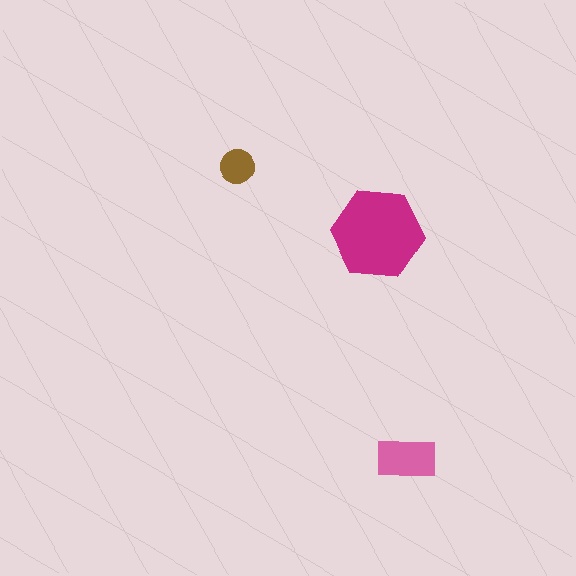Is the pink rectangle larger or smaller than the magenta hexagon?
Smaller.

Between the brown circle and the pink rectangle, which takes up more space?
The pink rectangle.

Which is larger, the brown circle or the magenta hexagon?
The magenta hexagon.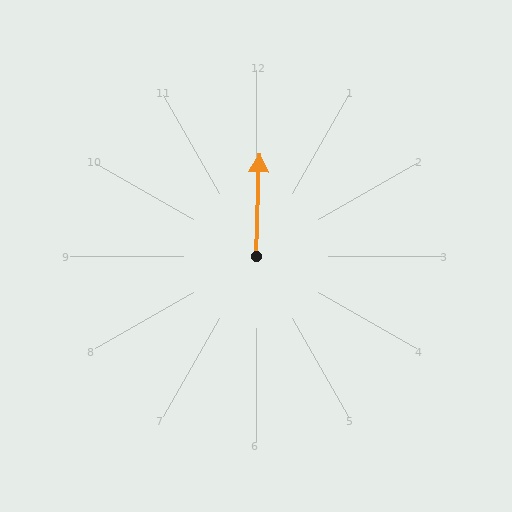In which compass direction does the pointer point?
North.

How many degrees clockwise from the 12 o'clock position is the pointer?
Approximately 2 degrees.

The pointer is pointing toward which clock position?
Roughly 12 o'clock.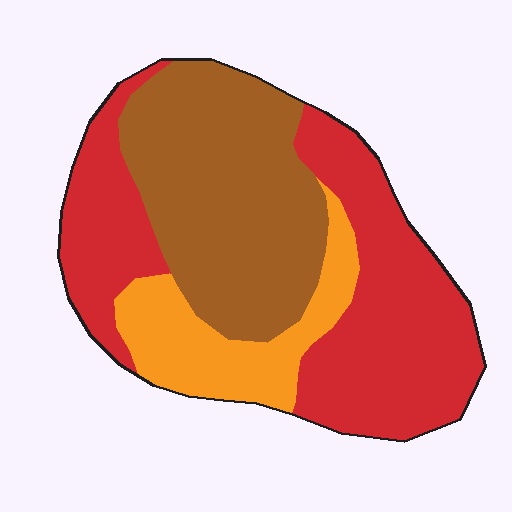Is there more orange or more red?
Red.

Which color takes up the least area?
Orange, at roughly 15%.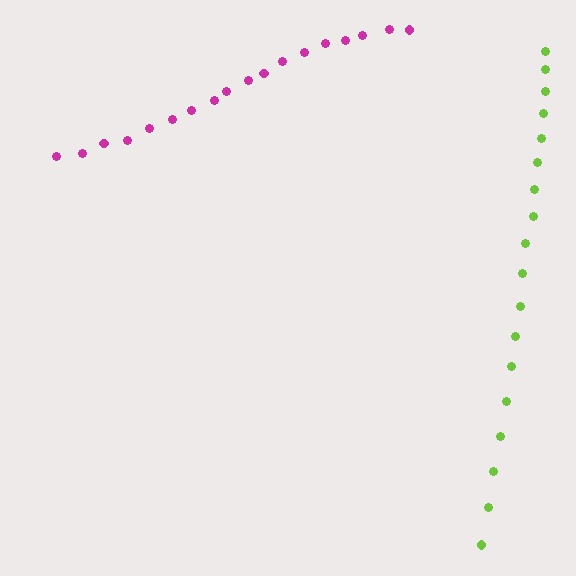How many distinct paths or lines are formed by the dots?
There are 2 distinct paths.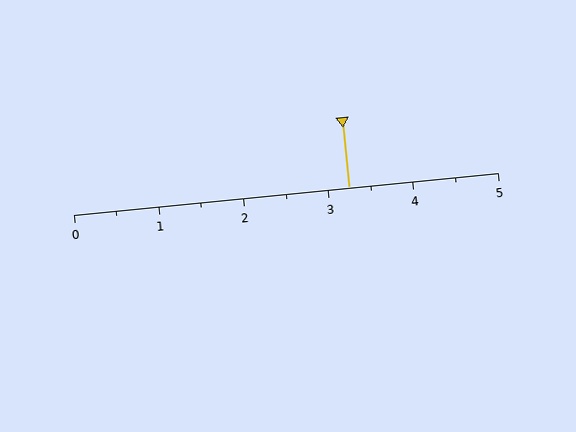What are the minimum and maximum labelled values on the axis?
The axis runs from 0 to 5.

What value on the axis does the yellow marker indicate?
The marker indicates approximately 3.2.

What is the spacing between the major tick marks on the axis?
The major ticks are spaced 1 apart.